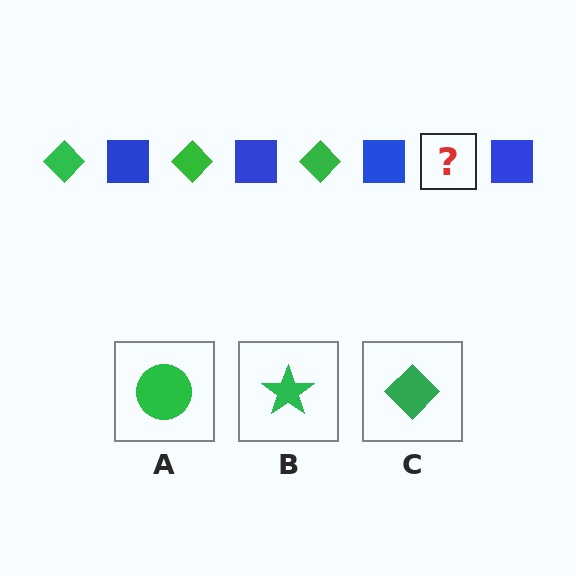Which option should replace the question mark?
Option C.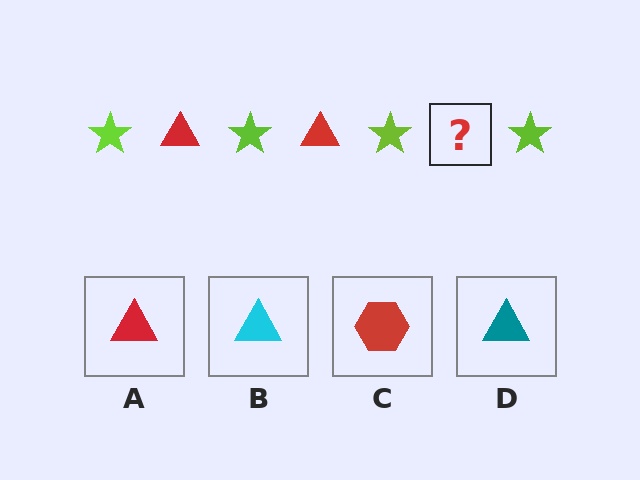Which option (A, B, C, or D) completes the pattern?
A.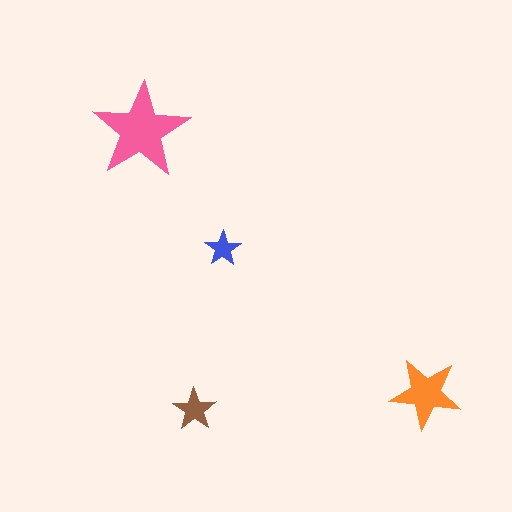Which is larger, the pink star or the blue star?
The pink one.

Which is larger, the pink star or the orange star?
The pink one.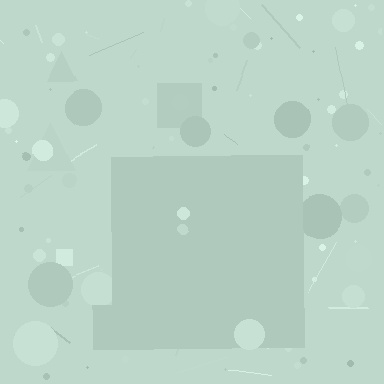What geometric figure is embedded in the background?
A square is embedded in the background.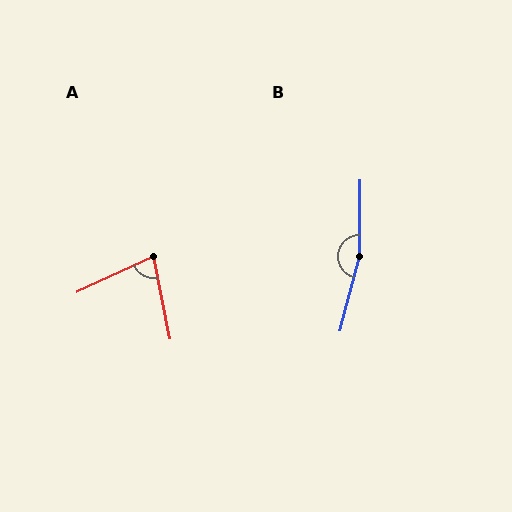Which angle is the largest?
B, at approximately 166 degrees.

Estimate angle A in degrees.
Approximately 76 degrees.